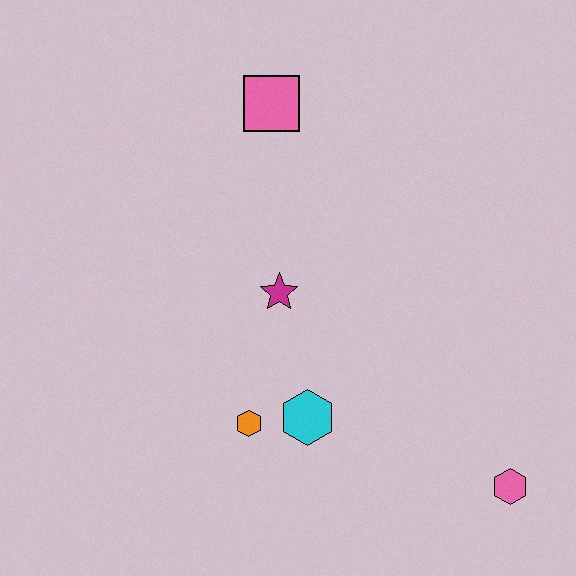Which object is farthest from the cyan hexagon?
The pink square is farthest from the cyan hexagon.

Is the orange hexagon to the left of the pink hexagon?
Yes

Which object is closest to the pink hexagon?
The cyan hexagon is closest to the pink hexagon.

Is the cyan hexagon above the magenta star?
No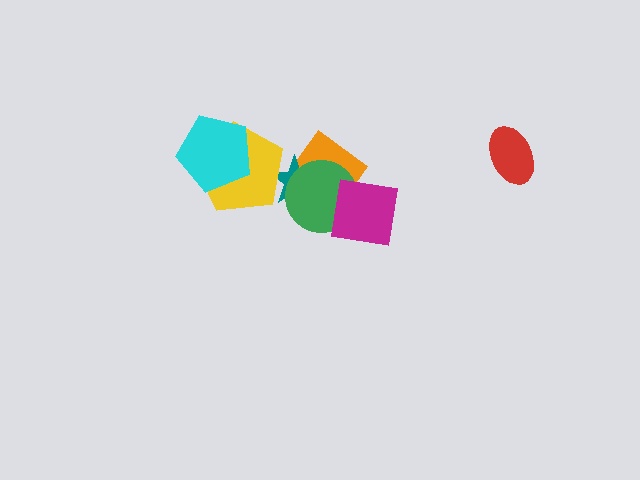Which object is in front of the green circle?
The magenta square is in front of the green circle.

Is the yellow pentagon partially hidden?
Yes, it is partially covered by another shape.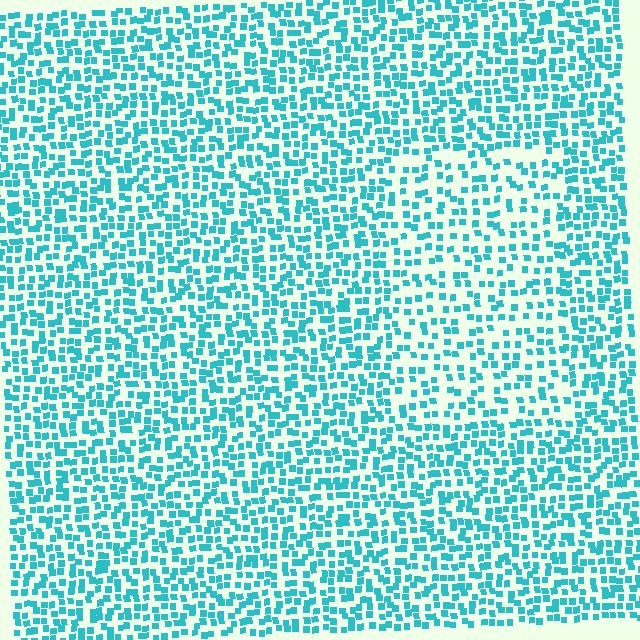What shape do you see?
I see a rectangle.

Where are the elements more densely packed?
The elements are more densely packed outside the rectangle boundary.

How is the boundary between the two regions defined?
The boundary is defined by a change in element density (approximately 1.6x ratio). All elements are the same color, size, and shape.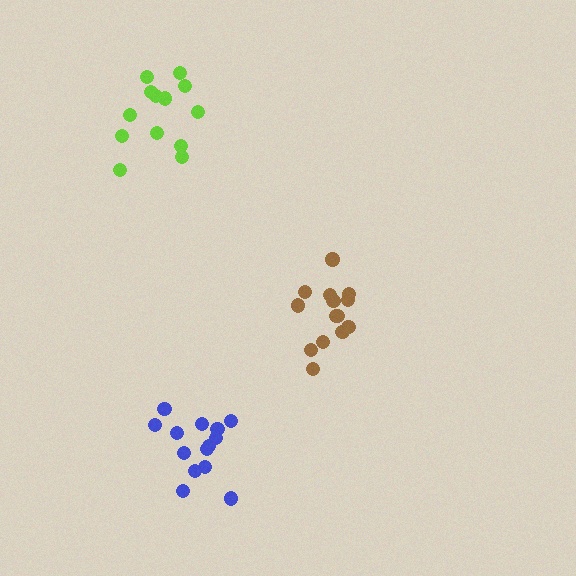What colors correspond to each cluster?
The clusters are colored: lime, brown, blue.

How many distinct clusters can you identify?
There are 3 distinct clusters.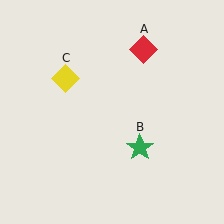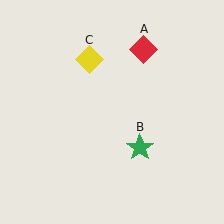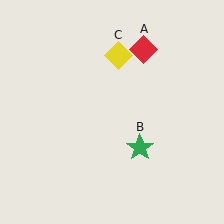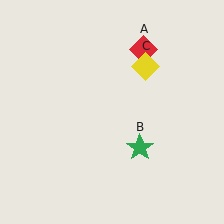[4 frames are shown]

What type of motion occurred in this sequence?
The yellow diamond (object C) rotated clockwise around the center of the scene.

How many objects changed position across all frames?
1 object changed position: yellow diamond (object C).